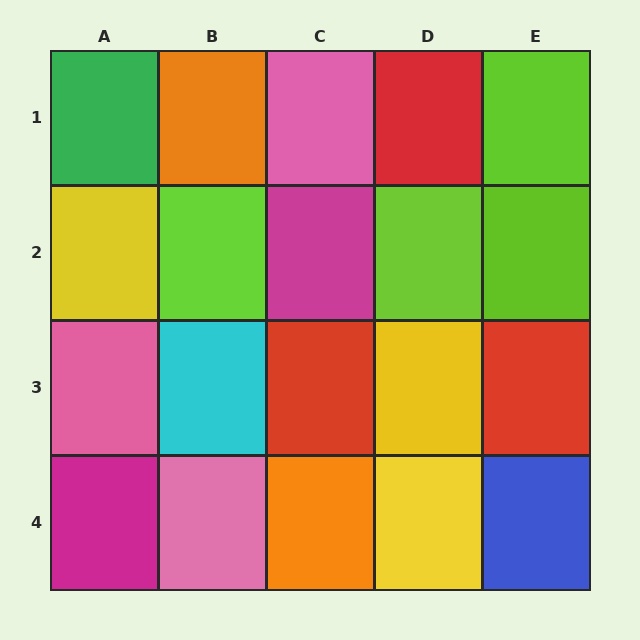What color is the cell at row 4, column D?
Yellow.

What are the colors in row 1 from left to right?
Green, orange, pink, red, lime.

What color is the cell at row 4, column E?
Blue.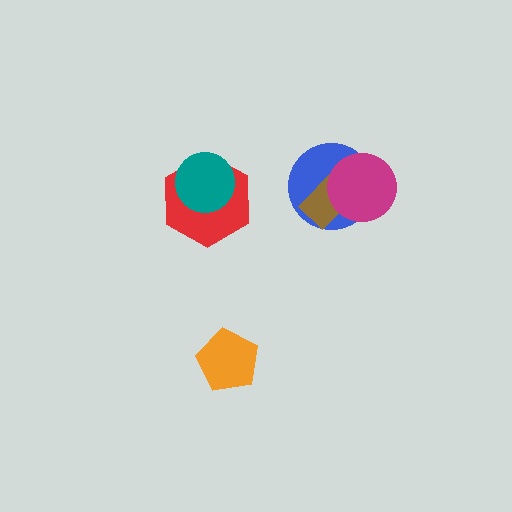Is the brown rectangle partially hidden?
Yes, it is partially covered by another shape.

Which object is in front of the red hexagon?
The teal circle is in front of the red hexagon.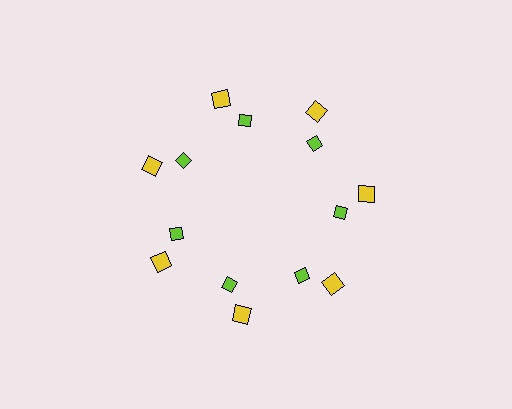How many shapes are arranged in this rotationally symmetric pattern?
There are 14 shapes, arranged in 7 groups of 2.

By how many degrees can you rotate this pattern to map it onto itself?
The pattern maps onto itself every 51 degrees of rotation.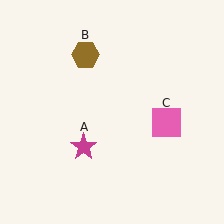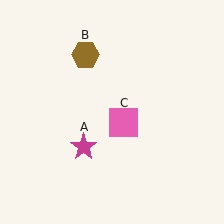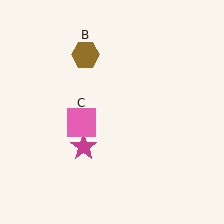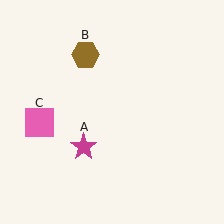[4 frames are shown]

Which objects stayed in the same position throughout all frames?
Magenta star (object A) and brown hexagon (object B) remained stationary.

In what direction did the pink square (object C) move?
The pink square (object C) moved left.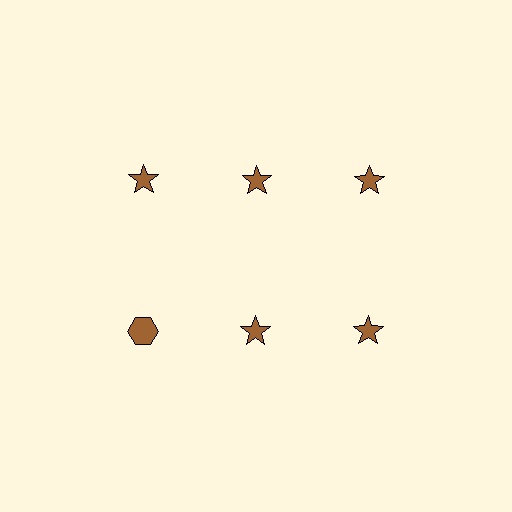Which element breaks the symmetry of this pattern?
The brown hexagon in the second row, leftmost column breaks the symmetry. All other shapes are brown stars.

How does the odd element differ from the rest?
It has a different shape: hexagon instead of star.